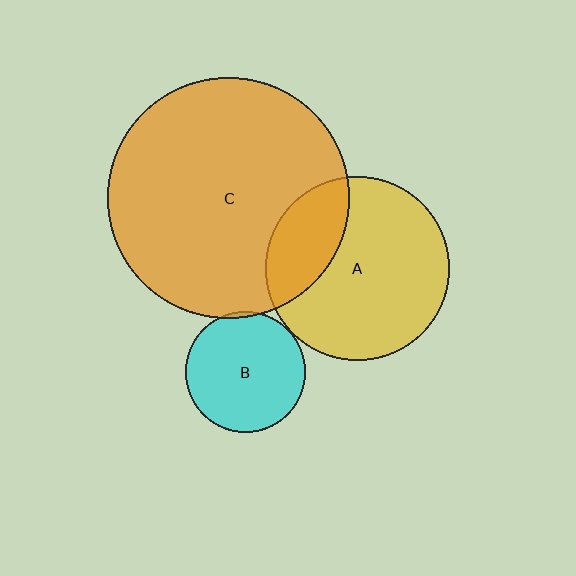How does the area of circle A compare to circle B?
Approximately 2.3 times.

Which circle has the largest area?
Circle C (orange).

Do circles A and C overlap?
Yes.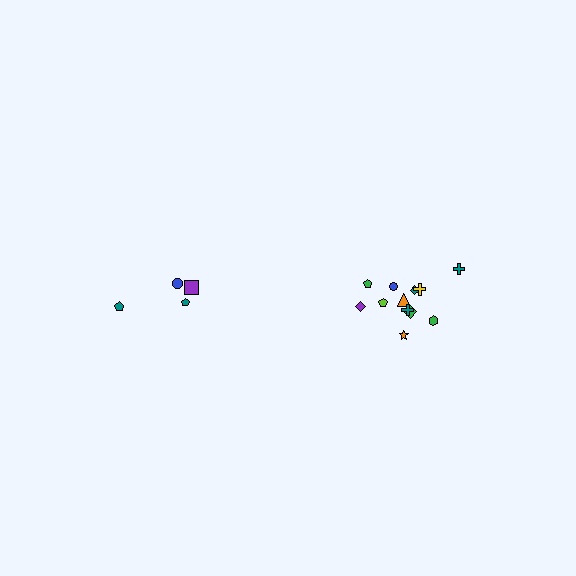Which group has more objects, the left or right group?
The right group.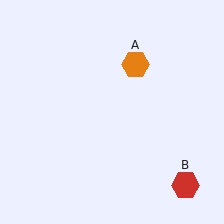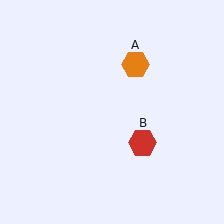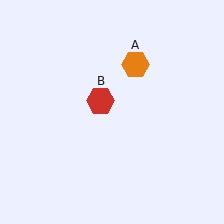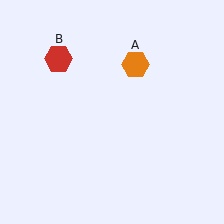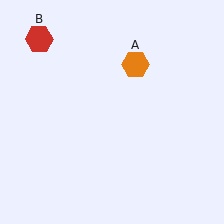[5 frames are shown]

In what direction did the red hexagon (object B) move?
The red hexagon (object B) moved up and to the left.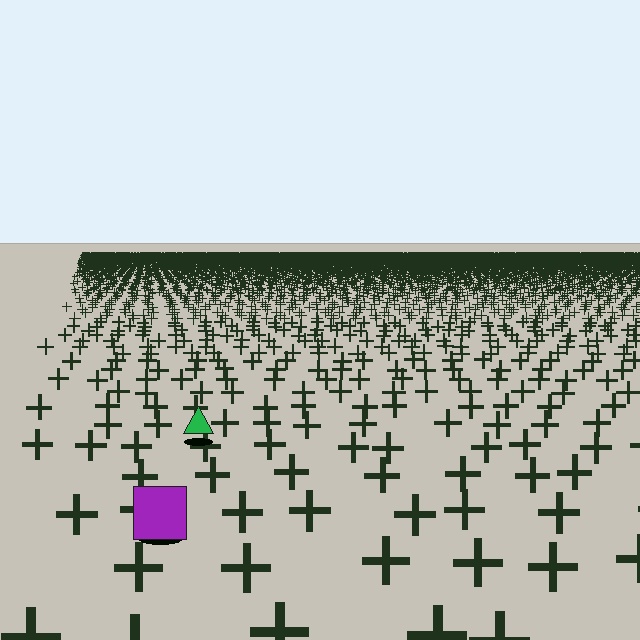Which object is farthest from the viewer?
The green triangle is farthest from the viewer. It appears smaller and the ground texture around it is denser.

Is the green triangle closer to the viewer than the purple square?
No. The purple square is closer — you can tell from the texture gradient: the ground texture is coarser near it.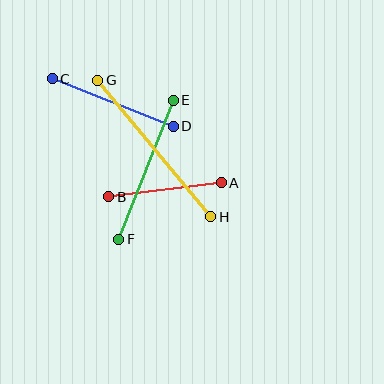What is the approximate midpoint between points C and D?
The midpoint is at approximately (113, 103) pixels.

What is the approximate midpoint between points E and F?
The midpoint is at approximately (146, 170) pixels.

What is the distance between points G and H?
The distance is approximately 177 pixels.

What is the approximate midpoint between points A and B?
The midpoint is at approximately (165, 190) pixels.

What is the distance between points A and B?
The distance is approximately 113 pixels.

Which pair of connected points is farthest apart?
Points G and H are farthest apart.